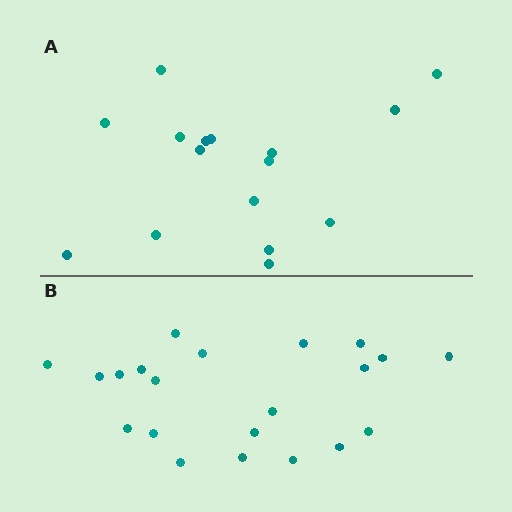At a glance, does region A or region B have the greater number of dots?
Region B (the bottom region) has more dots.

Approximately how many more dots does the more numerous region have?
Region B has about 5 more dots than region A.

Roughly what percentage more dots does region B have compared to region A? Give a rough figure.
About 30% more.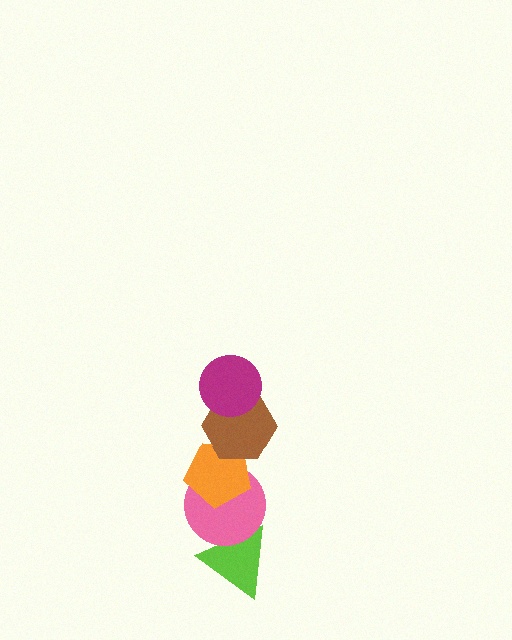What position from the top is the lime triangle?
The lime triangle is 5th from the top.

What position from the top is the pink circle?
The pink circle is 4th from the top.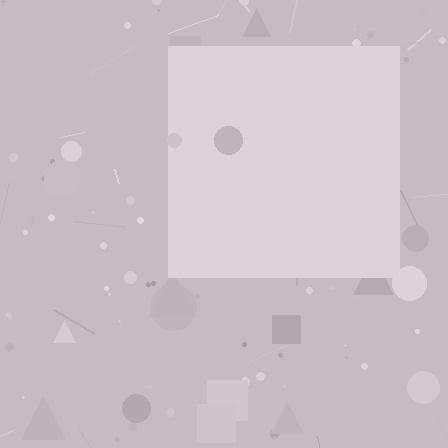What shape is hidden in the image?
A square is hidden in the image.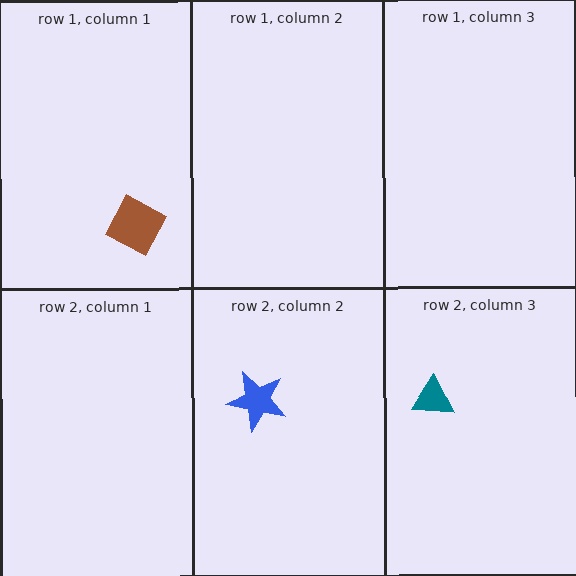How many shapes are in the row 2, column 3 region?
1.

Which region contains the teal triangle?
The row 2, column 3 region.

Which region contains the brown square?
The row 1, column 1 region.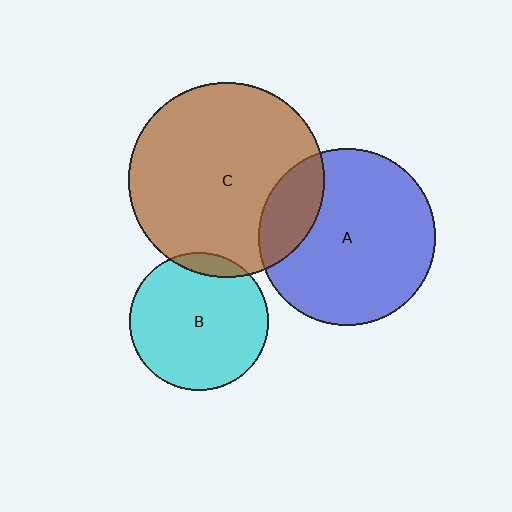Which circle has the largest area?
Circle C (brown).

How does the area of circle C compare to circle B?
Approximately 2.0 times.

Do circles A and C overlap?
Yes.